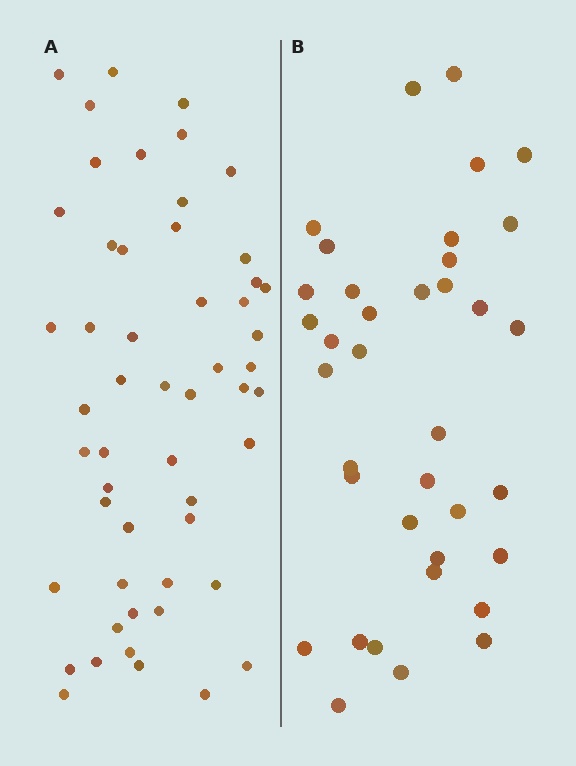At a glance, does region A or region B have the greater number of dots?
Region A (the left region) has more dots.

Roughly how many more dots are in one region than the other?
Region A has approximately 15 more dots than region B.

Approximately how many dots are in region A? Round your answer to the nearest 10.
About 50 dots. (The exact count is 53, which rounds to 50.)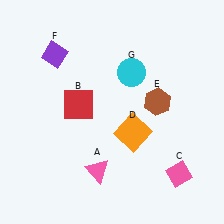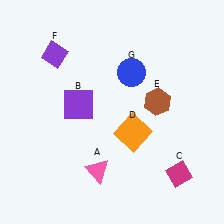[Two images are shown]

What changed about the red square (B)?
In Image 1, B is red. In Image 2, it changed to purple.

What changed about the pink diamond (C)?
In Image 1, C is pink. In Image 2, it changed to magenta.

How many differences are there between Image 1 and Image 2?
There are 3 differences between the two images.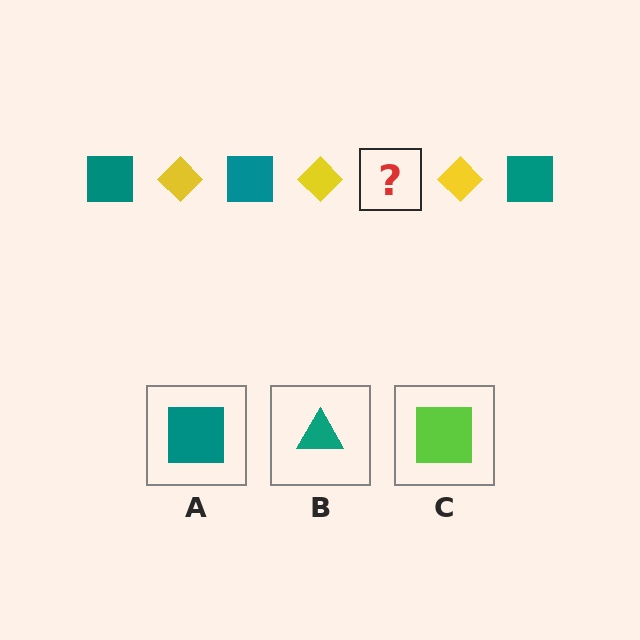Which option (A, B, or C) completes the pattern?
A.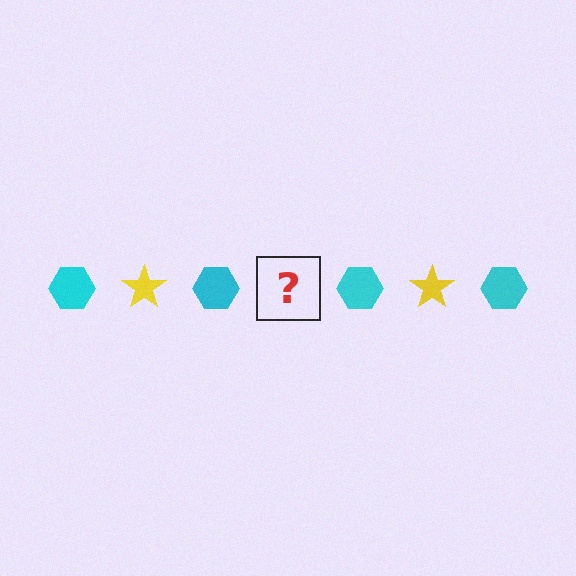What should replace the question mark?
The question mark should be replaced with a yellow star.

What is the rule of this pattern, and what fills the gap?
The rule is that the pattern alternates between cyan hexagon and yellow star. The gap should be filled with a yellow star.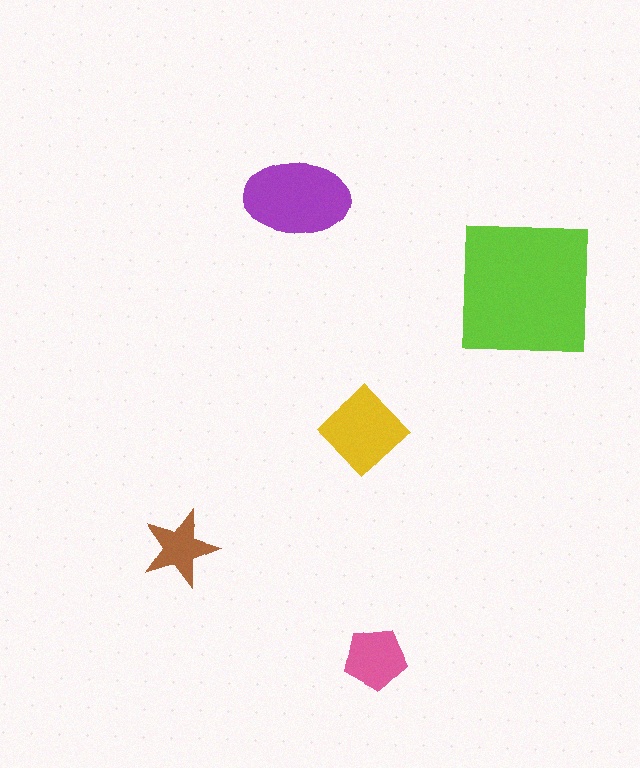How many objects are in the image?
There are 5 objects in the image.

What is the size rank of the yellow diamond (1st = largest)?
3rd.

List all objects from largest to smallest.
The lime square, the purple ellipse, the yellow diamond, the pink pentagon, the brown star.